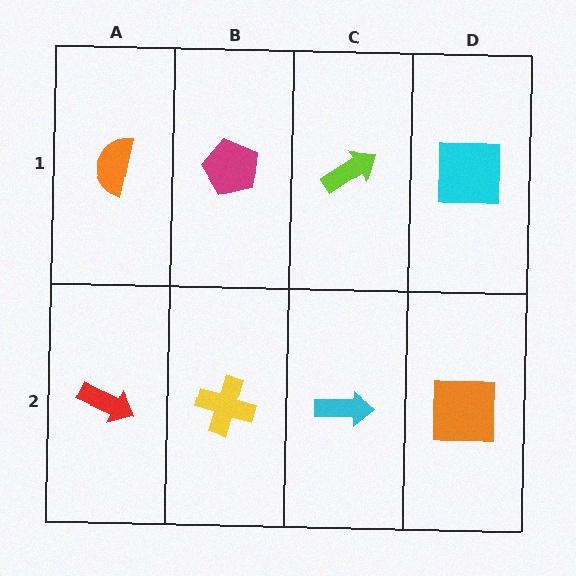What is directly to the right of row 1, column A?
A magenta pentagon.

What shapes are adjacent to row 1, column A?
A red arrow (row 2, column A), a magenta pentagon (row 1, column B).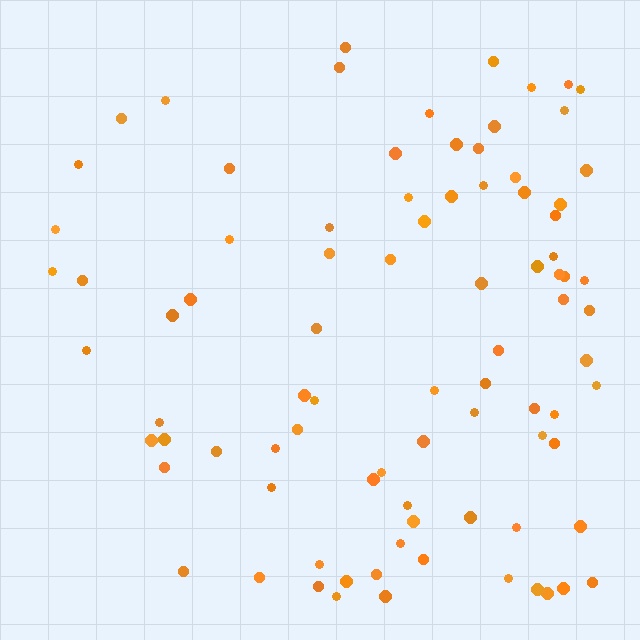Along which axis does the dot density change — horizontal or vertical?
Horizontal.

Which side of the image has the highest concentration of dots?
The right.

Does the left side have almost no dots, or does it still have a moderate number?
Still a moderate number, just noticeably fewer than the right.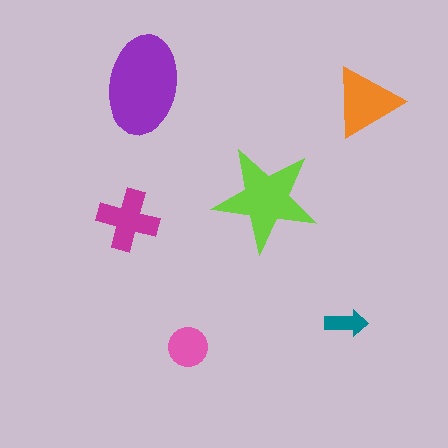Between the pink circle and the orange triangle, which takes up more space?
The orange triangle.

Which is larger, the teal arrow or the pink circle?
The pink circle.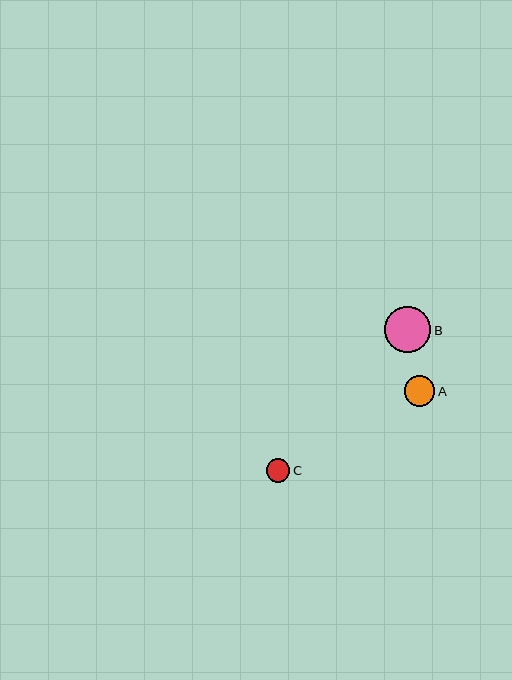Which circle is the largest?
Circle B is the largest with a size of approximately 46 pixels.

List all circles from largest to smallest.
From largest to smallest: B, A, C.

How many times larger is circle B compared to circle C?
Circle B is approximately 1.9 times the size of circle C.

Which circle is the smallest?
Circle C is the smallest with a size of approximately 24 pixels.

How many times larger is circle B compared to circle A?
Circle B is approximately 1.5 times the size of circle A.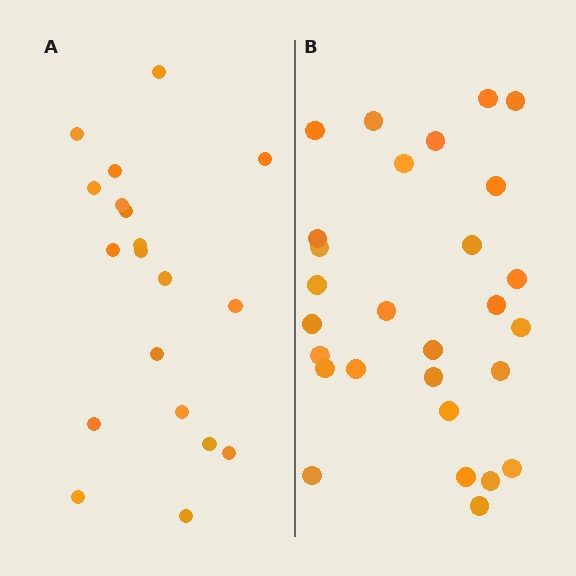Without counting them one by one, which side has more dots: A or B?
Region B (the right region) has more dots.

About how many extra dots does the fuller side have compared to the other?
Region B has roughly 8 or so more dots than region A.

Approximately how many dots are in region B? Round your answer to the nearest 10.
About 30 dots. (The exact count is 28, which rounds to 30.)